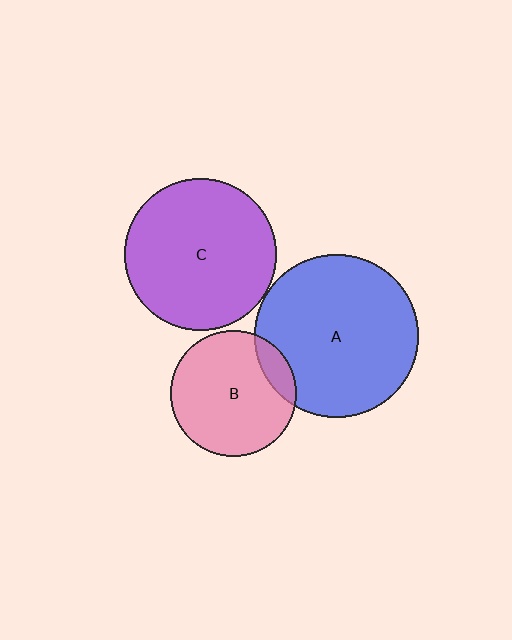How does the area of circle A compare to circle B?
Approximately 1.7 times.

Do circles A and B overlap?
Yes.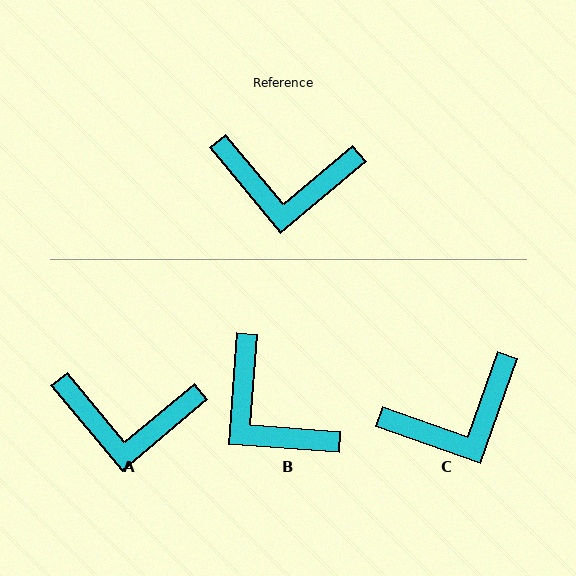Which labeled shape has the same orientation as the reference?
A.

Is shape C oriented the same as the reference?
No, it is off by about 31 degrees.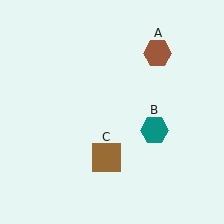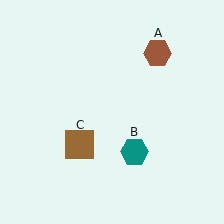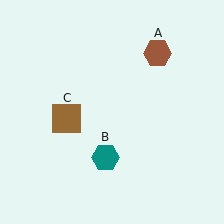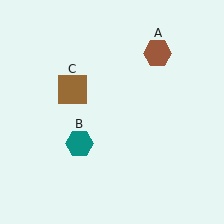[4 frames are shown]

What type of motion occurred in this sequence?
The teal hexagon (object B), brown square (object C) rotated clockwise around the center of the scene.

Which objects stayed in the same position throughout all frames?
Brown hexagon (object A) remained stationary.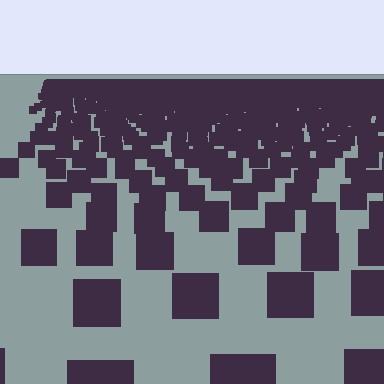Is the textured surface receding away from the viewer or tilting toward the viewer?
The surface is receding away from the viewer. Texture elements get smaller and denser toward the top.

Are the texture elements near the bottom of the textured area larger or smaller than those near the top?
Larger. Near the bottom, elements are closer to the viewer and appear at a bigger on-screen size.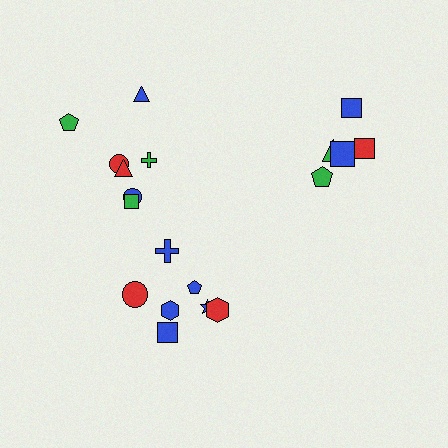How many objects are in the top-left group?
There are 7 objects.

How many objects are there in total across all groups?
There are 19 objects.